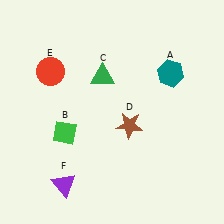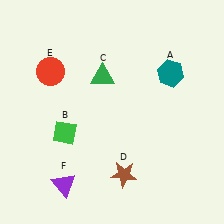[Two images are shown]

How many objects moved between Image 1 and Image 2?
1 object moved between the two images.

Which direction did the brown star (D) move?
The brown star (D) moved down.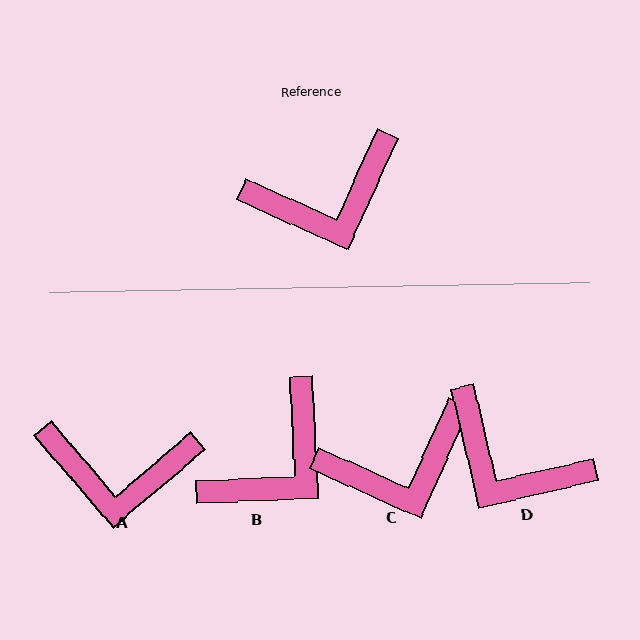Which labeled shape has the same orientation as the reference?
C.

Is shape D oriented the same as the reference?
No, it is off by about 53 degrees.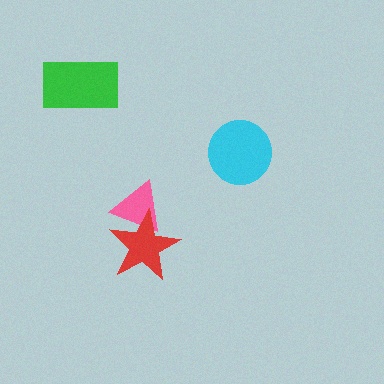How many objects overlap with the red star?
1 object overlaps with the red star.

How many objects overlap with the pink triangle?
1 object overlaps with the pink triangle.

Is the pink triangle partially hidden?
Yes, it is partially covered by another shape.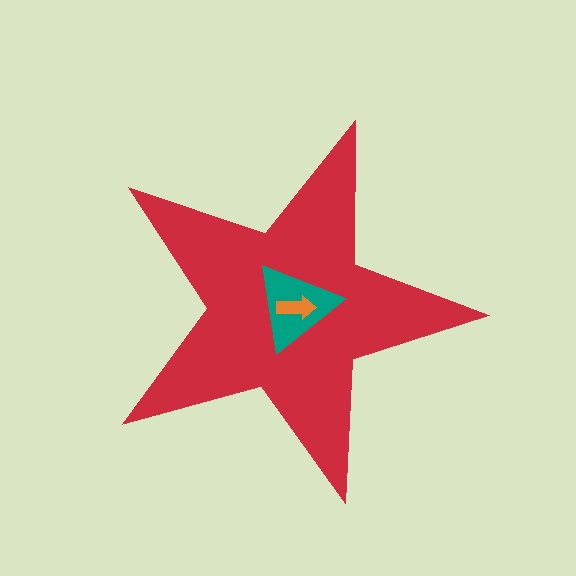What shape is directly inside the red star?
The teal triangle.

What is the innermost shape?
The orange arrow.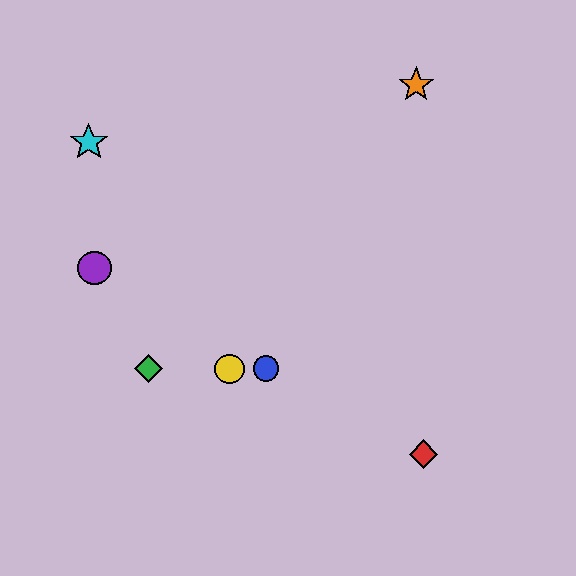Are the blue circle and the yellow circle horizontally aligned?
Yes, both are at y≈369.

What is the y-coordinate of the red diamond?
The red diamond is at y≈454.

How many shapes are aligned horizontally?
3 shapes (the blue circle, the green diamond, the yellow circle) are aligned horizontally.